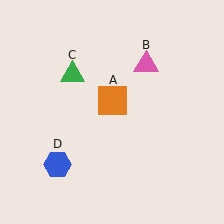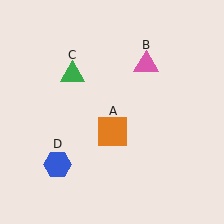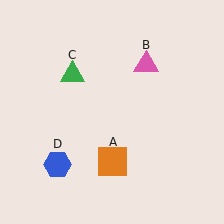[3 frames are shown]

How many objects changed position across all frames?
1 object changed position: orange square (object A).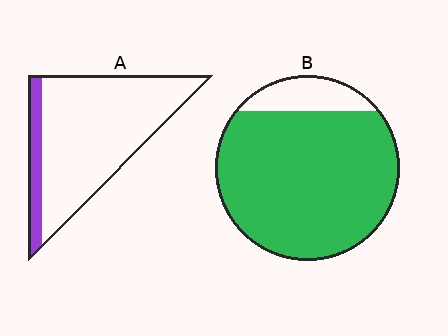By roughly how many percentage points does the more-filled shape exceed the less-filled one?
By roughly 70 percentage points (B over A).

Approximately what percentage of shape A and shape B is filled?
A is approximately 15% and B is approximately 85%.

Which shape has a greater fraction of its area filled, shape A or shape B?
Shape B.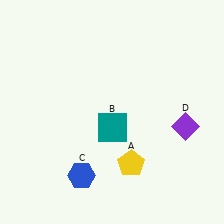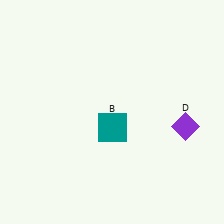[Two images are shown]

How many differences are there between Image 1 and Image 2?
There are 2 differences between the two images.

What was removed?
The blue hexagon (C), the yellow pentagon (A) were removed in Image 2.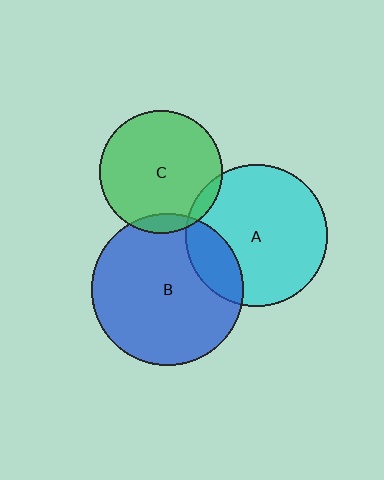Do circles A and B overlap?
Yes.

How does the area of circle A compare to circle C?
Approximately 1.3 times.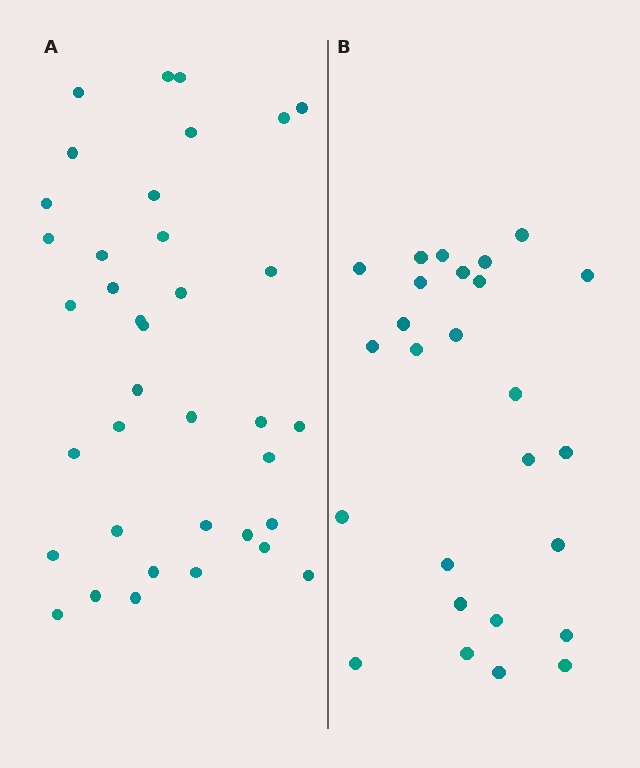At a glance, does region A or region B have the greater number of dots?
Region A (the left region) has more dots.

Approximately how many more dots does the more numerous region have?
Region A has roughly 12 or so more dots than region B.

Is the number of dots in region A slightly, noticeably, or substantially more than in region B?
Region A has noticeably more, but not dramatically so. The ratio is roughly 1.4 to 1.